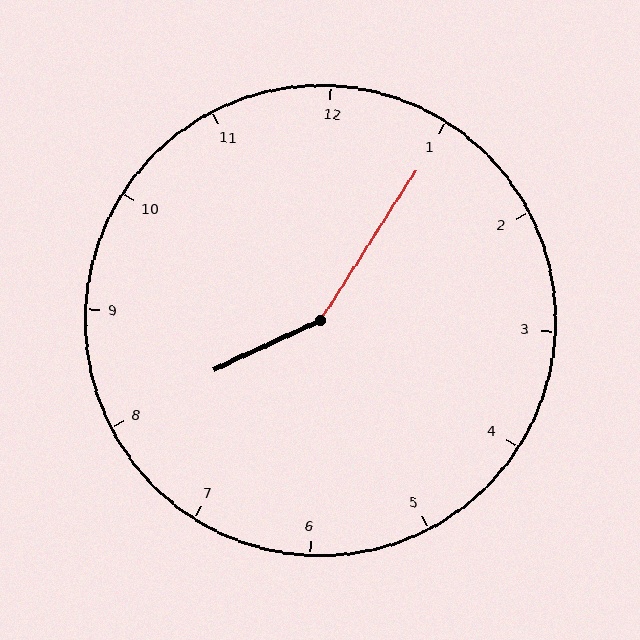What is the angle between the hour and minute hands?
Approximately 148 degrees.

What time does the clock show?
8:05.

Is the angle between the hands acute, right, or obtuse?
It is obtuse.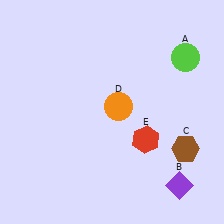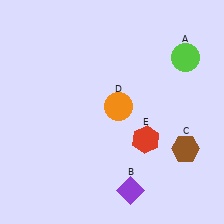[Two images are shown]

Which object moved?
The purple diamond (B) moved left.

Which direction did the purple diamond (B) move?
The purple diamond (B) moved left.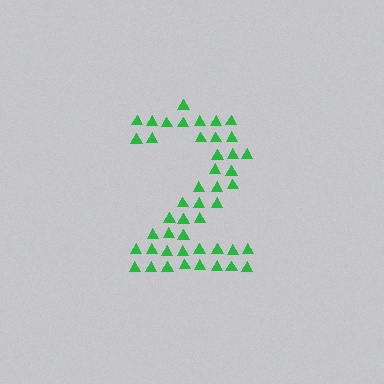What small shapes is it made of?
It is made of small triangles.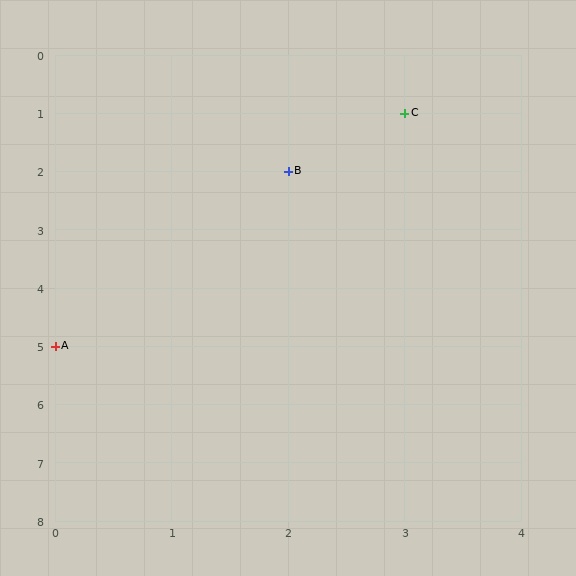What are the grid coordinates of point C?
Point C is at grid coordinates (3, 1).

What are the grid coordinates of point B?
Point B is at grid coordinates (2, 2).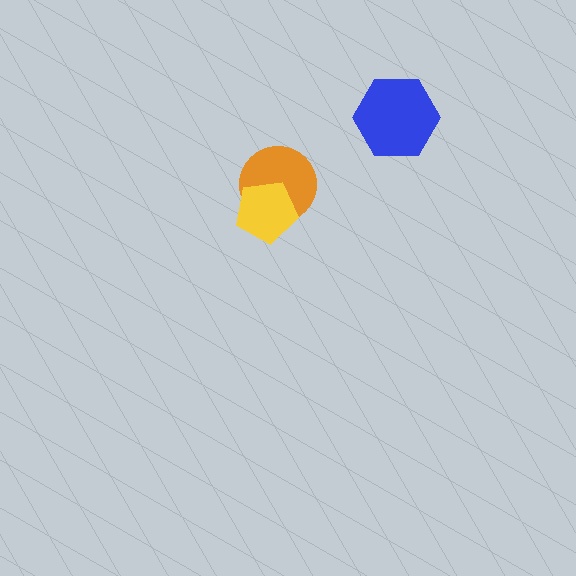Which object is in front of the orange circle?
The yellow pentagon is in front of the orange circle.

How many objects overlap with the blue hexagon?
0 objects overlap with the blue hexagon.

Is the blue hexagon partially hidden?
No, no other shape covers it.